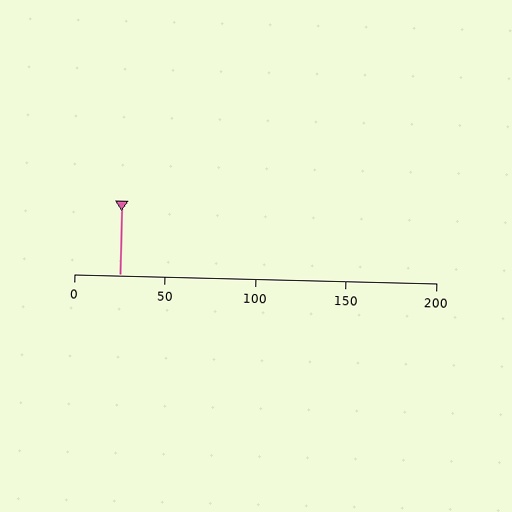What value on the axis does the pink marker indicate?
The marker indicates approximately 25.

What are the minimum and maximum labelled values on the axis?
The axis runs from 0 to 200.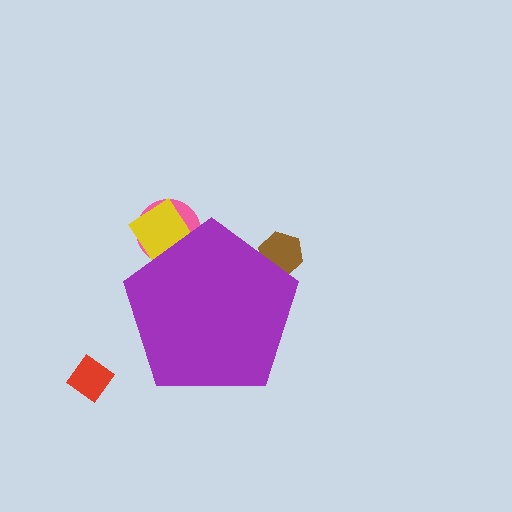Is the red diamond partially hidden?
No, the red diamond is fully visible.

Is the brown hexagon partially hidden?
Yes, the brown hexagon is partially hidden behind the purple pentagon.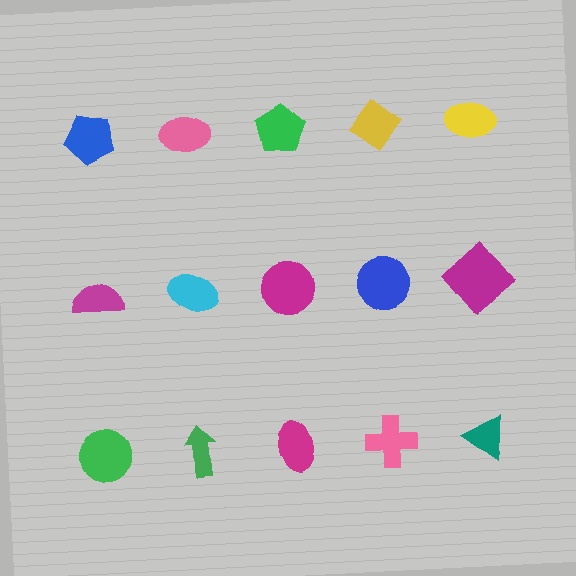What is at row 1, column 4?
A yellow diamond.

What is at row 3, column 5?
A teal triangle.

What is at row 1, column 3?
A green pentagon.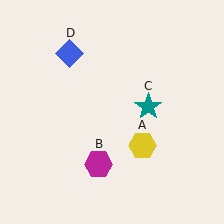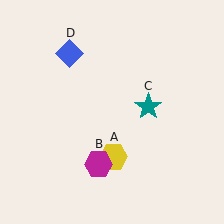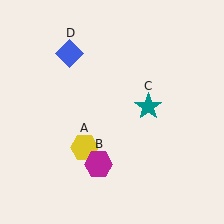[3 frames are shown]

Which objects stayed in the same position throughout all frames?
Magenta hexagon (object B) and teal star (object C) and blue diamond (object D) remained stationary.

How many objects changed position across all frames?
1 object changed position: yellow hexagon (object A).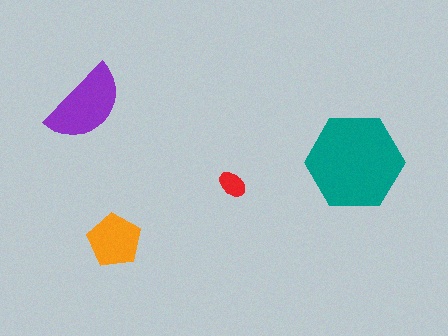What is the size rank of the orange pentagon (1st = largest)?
3rd.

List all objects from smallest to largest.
The red ellipse, the orange pentagon, the purple semicircle, the teal hexagon.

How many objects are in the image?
There are 4 objects in the image.